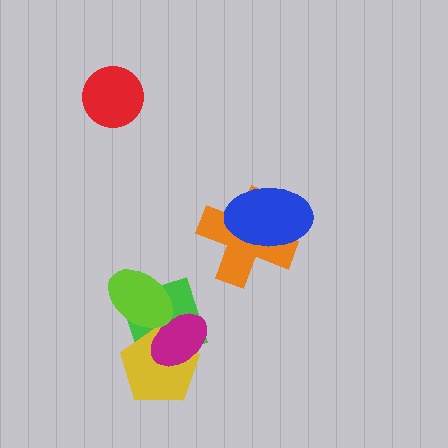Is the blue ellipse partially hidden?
No, no other shape covers it.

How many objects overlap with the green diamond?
3 objects overlap with the green diamond.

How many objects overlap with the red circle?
0 objects overlap with the red circle.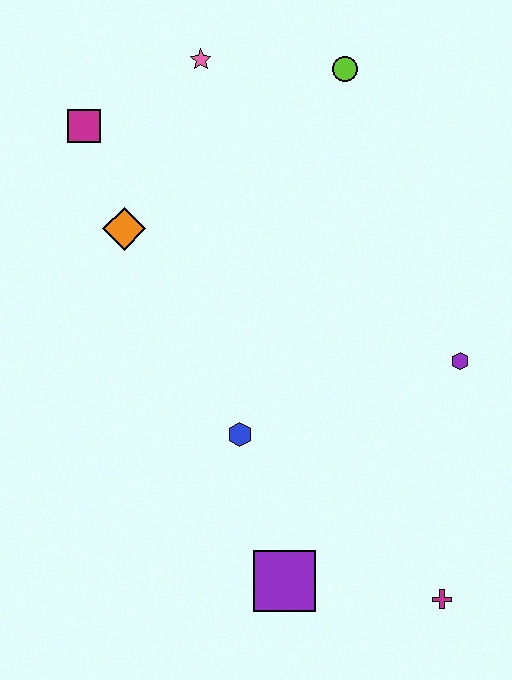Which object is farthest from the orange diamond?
The magenta cross is farthest from the orange diamond.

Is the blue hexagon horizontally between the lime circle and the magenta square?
Yes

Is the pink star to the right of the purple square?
No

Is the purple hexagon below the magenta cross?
No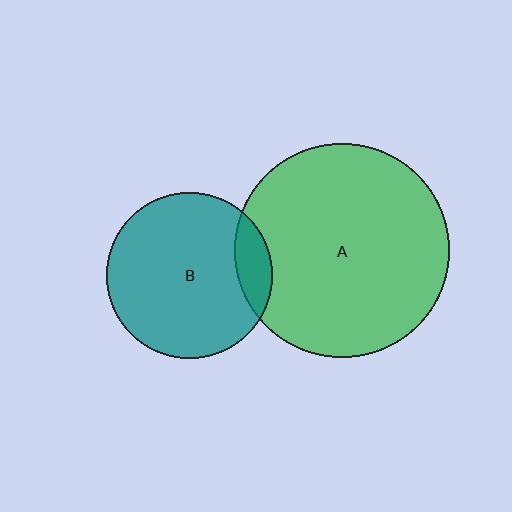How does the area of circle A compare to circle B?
Approximately 1.7 times.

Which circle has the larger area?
Circle A (green).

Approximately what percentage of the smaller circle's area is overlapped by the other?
Approximately 10%.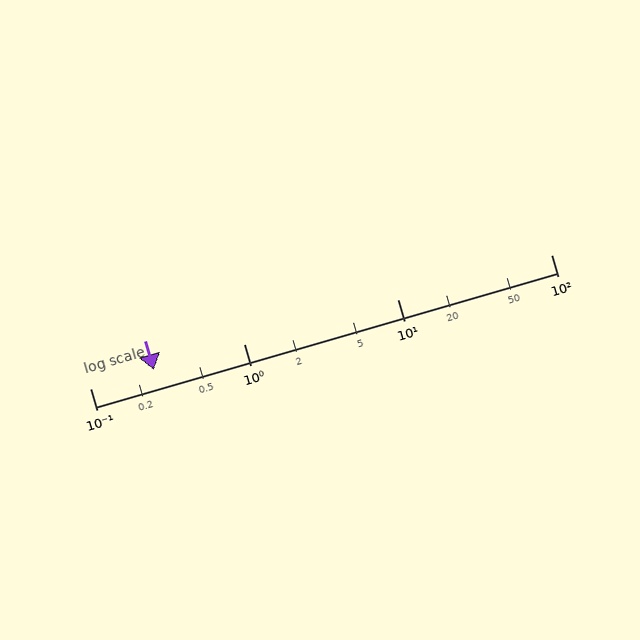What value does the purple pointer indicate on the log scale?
The pointer indicates approximately 0.26.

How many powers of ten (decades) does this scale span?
The scale spans 3 decades, from 0.1 to 100.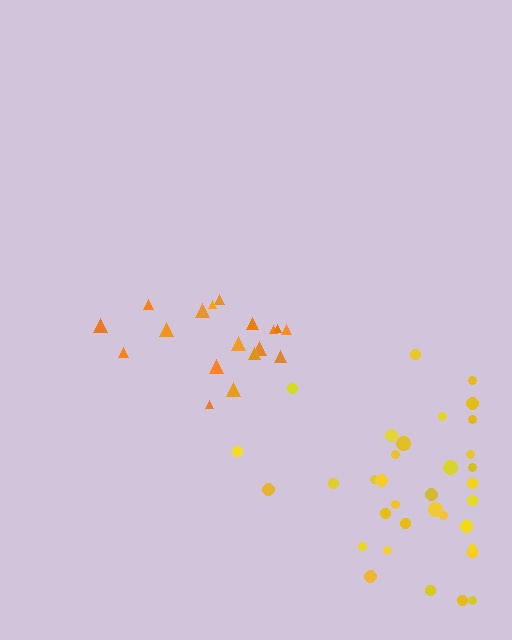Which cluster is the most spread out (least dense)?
Orange.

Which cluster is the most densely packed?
Yellow.